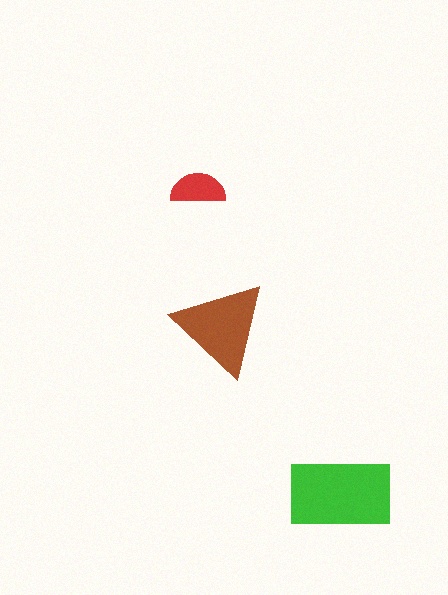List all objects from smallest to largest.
The red semicircle, the brown triangle, the green rectangle.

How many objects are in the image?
There are 3 objects in the image.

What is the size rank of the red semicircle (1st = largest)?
3rd.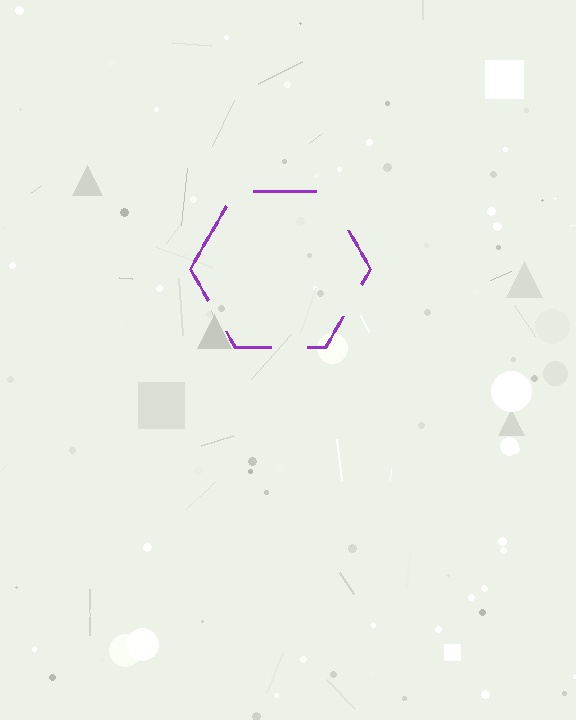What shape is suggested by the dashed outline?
The dashed outline suggests a hexagon.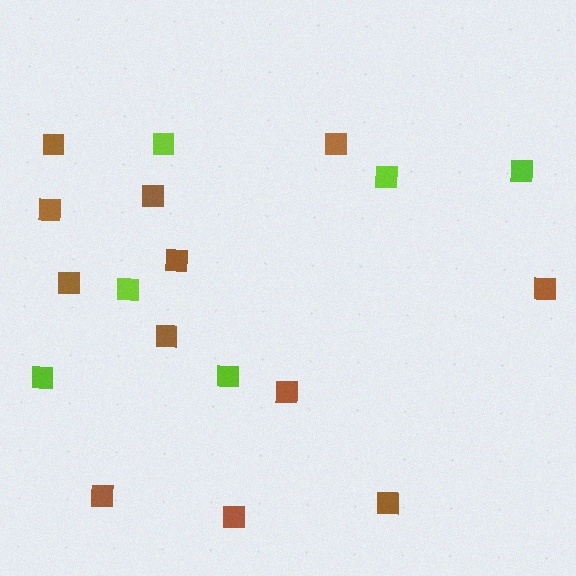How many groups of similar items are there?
There are 2 groups: one group of lime squares (6) and one group of brown squares (12).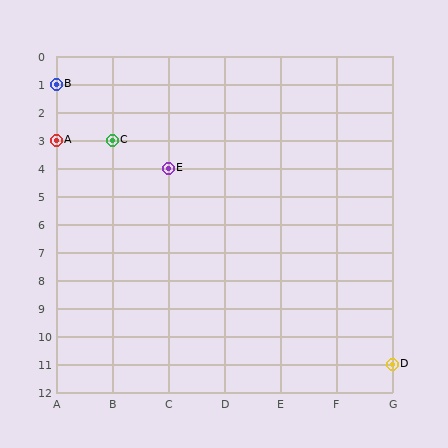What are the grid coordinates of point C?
Point C is at grid coordinates (B, 3).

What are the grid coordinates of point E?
Point E is at grid coordinates (C, 4).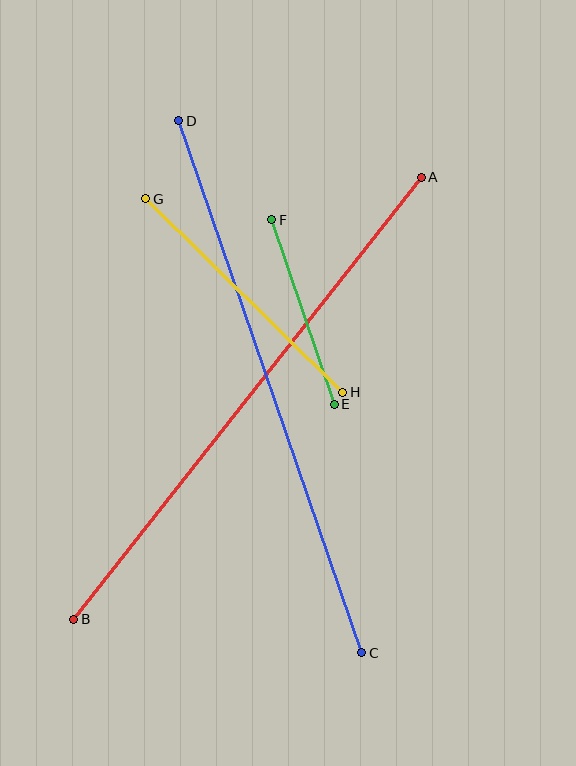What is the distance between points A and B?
The distance is approximately 562 pixels.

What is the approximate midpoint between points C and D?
The midpoint is at approximately (270, 387) pixels.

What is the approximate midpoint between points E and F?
The midpoint is at approximately (303, 312) pixels.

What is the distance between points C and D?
The distance is approximately 563 pixels.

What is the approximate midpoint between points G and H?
The midpoint is at approximately (244, 296) pixels.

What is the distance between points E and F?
The distance is approximately 195 pixels.